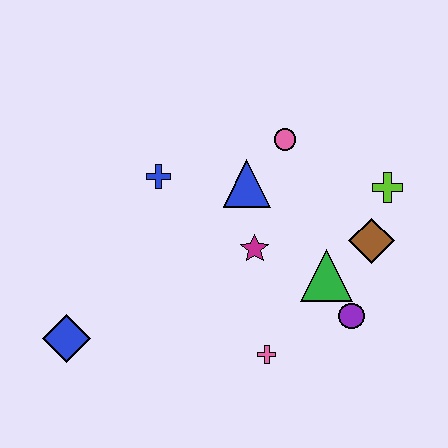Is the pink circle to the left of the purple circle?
Yes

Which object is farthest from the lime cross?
The blue diamond is farthest from the lime cross.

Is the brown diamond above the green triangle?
Yes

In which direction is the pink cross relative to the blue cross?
The pink cross is below the blue cross.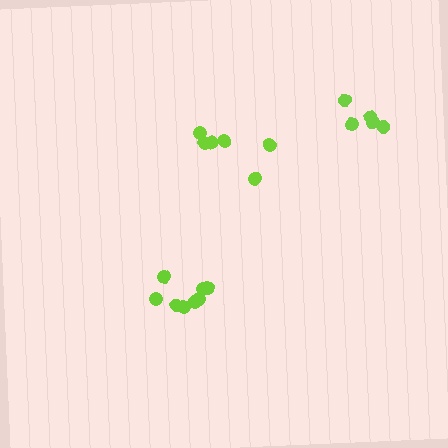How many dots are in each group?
Group 1: 8 dots, Group 2: 6 dots, Group 3: 5 dots (19 total).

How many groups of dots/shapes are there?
There are 3 groups.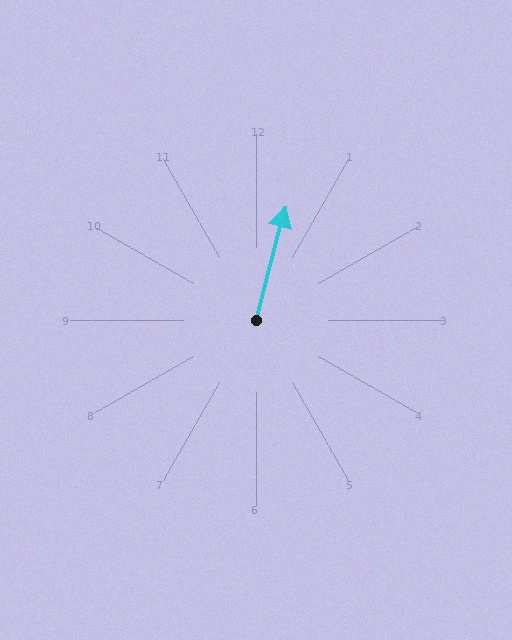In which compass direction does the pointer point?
North.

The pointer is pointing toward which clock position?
Roughly 12 o'clock.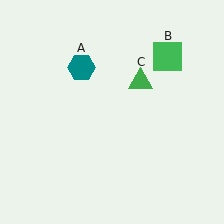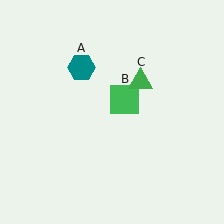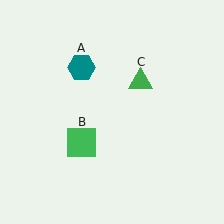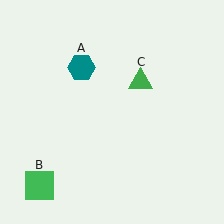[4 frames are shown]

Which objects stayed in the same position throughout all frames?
Teal hexagon (object A) and green triangle (object C) remained stationary.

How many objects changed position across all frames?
1 object changed position: green square (object B).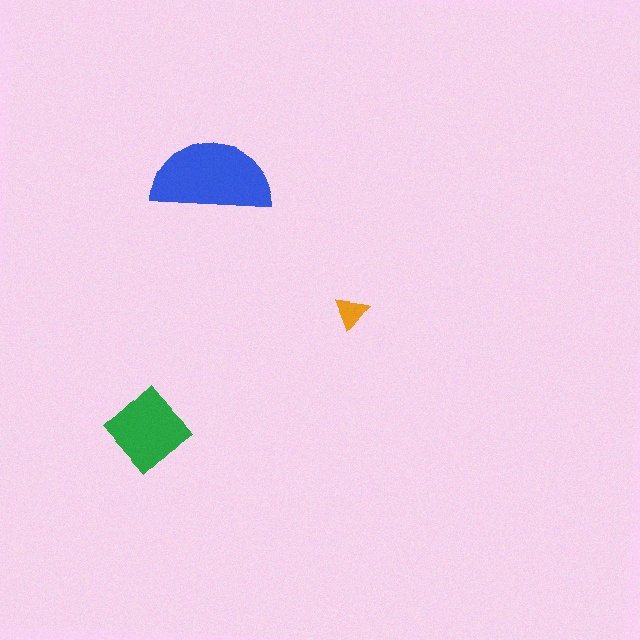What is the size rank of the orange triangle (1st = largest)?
3rd.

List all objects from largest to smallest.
The blue semicircle, the green diamond, the orange triangle.